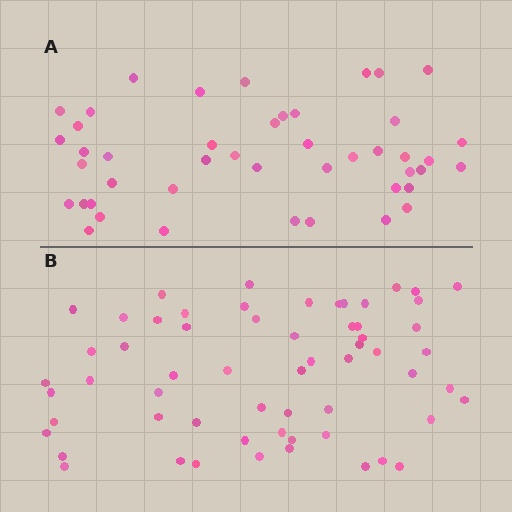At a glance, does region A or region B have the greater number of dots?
Region B (the bottom region) has more dots.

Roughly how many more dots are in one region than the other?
Region B has approximately 15 more dots than region A.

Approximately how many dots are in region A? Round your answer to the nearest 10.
About 40 dots. (The exact count is 45, which rounds to 40.)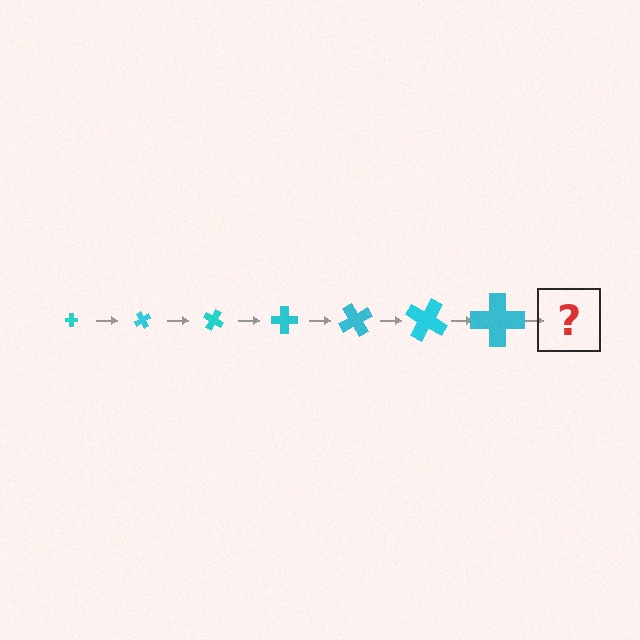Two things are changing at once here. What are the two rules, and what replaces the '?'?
The two rules are that the cross grows larger each step and it rotates 60 degrees each step. The '?' should be a cross, larger than the previous one and rotated 420 degrees from the start.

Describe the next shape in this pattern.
It should be a cross, larger than the previous one and rotated 420 degrees from the start.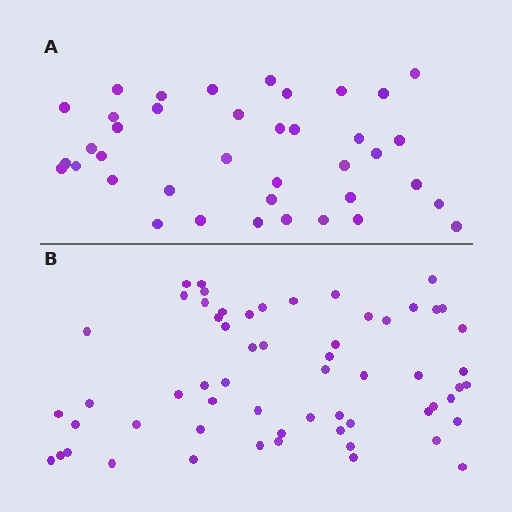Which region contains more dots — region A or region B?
Region B (the bottom region) has more dots.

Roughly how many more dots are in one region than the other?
Region B has approximately 20 more dots than region A.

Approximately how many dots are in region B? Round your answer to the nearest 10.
About 60 dots.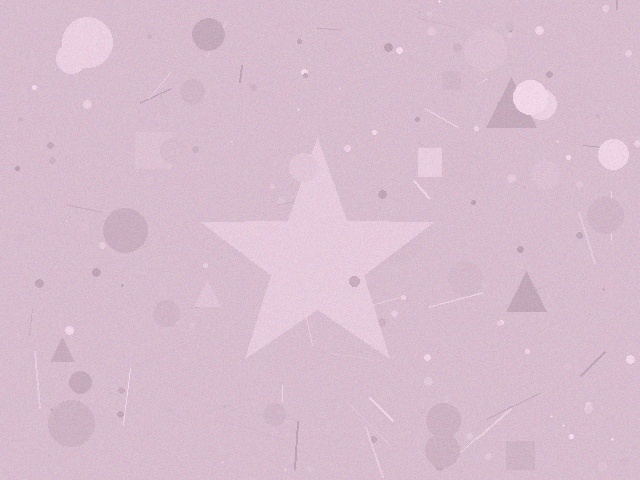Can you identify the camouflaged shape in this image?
The camouflaged shape is a star.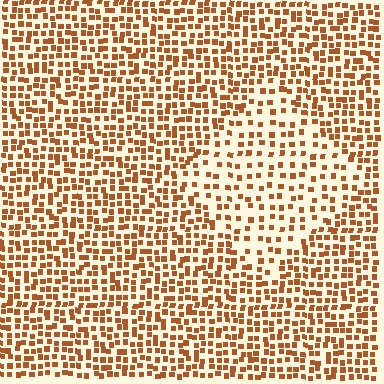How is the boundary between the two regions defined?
The boundary is defined by a change in element density (approximately 1.9x ratio). All elements are the same color, size, and shape.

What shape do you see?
I see a diamond.